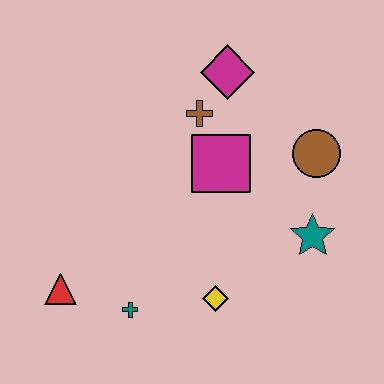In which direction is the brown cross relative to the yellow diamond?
The brown cross is above the yellow diamond.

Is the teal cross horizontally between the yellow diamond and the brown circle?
No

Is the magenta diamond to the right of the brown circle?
No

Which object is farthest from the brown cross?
The red triangle is farthest from the brown cross.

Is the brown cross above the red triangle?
Yes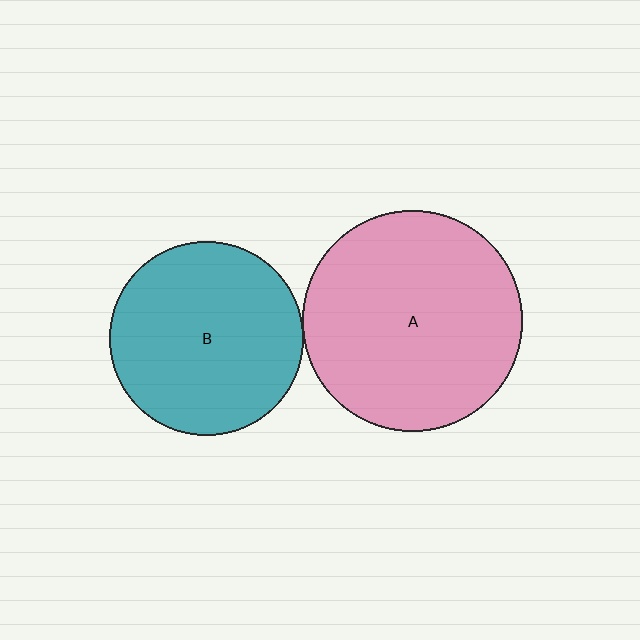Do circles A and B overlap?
Yes.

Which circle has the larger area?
Circle A (pink).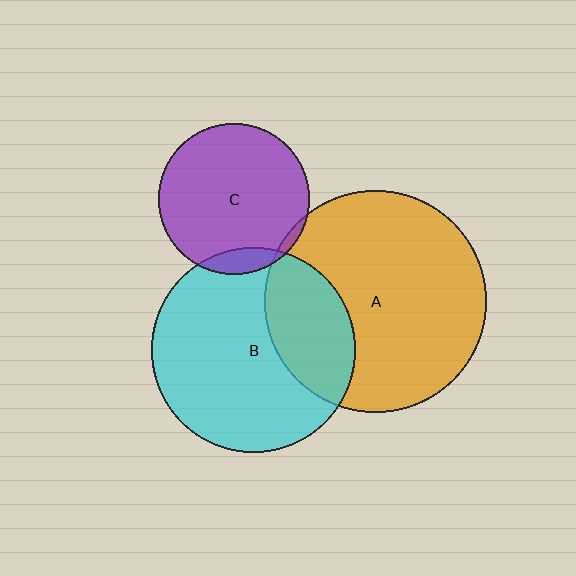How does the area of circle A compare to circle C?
Approximately 2.2 times.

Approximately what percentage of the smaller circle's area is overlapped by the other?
Approximately 10%.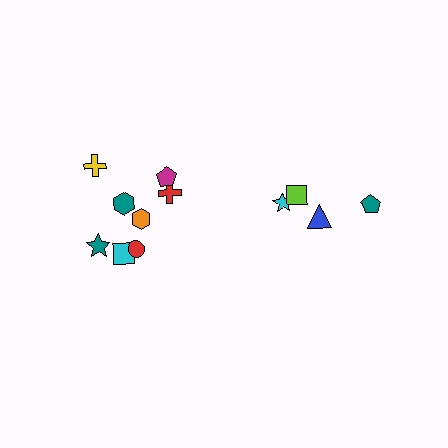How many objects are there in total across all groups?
There are 12 objects.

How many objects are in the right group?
There are 4 objects.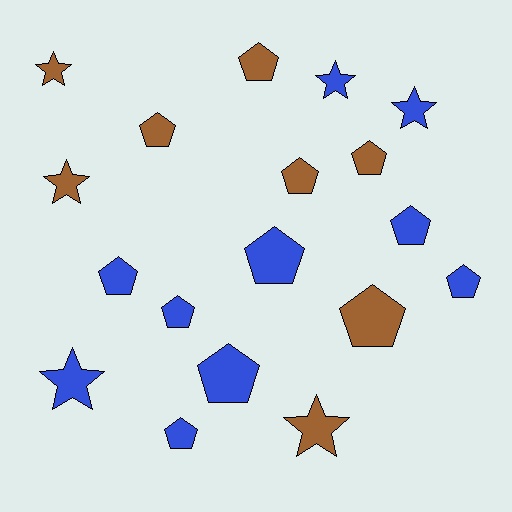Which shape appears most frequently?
Pentagon, with 12 objects.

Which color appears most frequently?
Blue, with 10 objects.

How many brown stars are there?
There are 3 brown stars.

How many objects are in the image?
There are 18 objects.